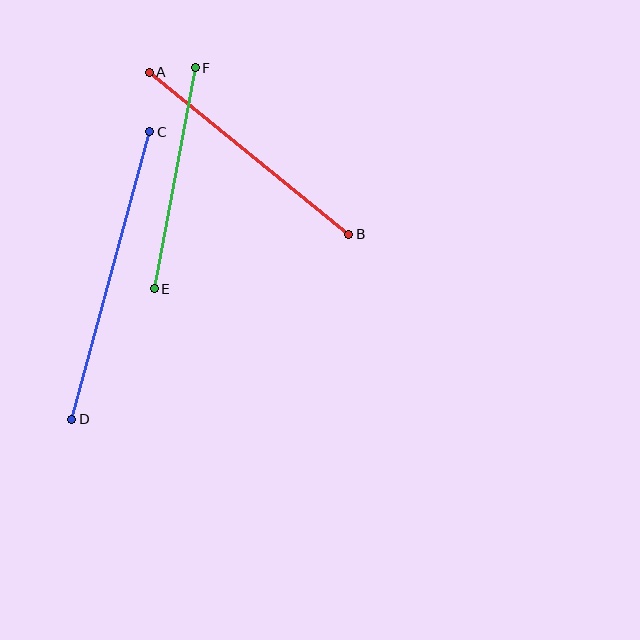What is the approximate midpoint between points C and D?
The midpoint is at approximately (111, 275) pixels.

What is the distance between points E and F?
The distance is approximately 225 pixels.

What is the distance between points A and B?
The distance is approximately 257 pixels.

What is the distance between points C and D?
The distance is approximately 298 pixels.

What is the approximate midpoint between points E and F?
The midpoint is at approximately (175, 178) pixels.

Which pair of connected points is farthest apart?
Points C and D are farthest apart.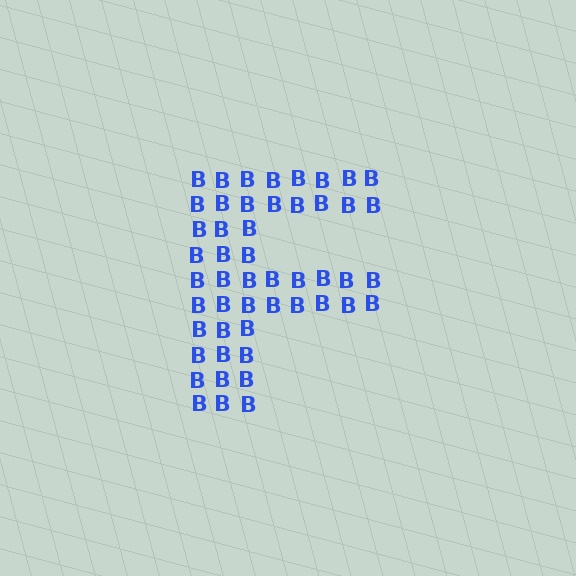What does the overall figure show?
The overall figure shows the letter F.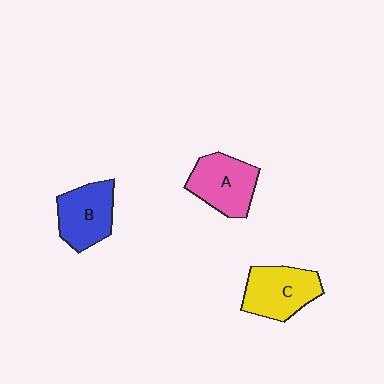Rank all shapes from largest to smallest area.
From largest to smallest: C (yellow), A (pink), B (blue).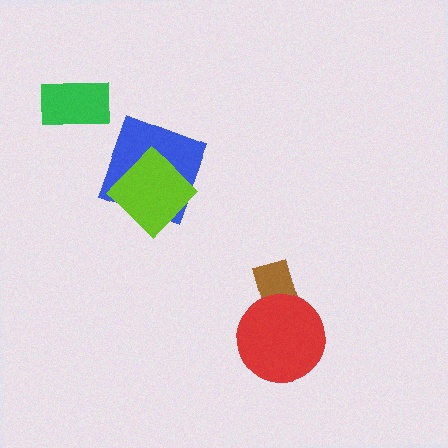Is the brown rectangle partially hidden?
Yes, it is partially covered by another shape.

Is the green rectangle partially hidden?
No, no other shape covers it.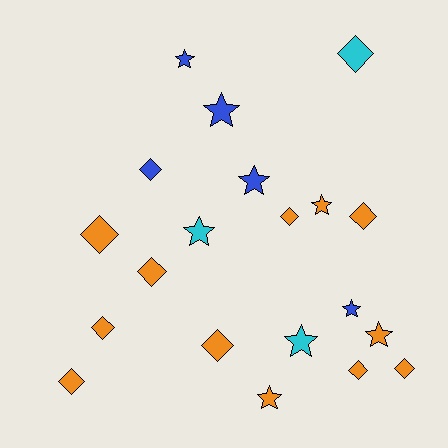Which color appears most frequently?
Orange, with 12 objects.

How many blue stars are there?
There are 4 blue stars.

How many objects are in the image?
There are 20 objects.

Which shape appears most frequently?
Diamond, with 11 objects.